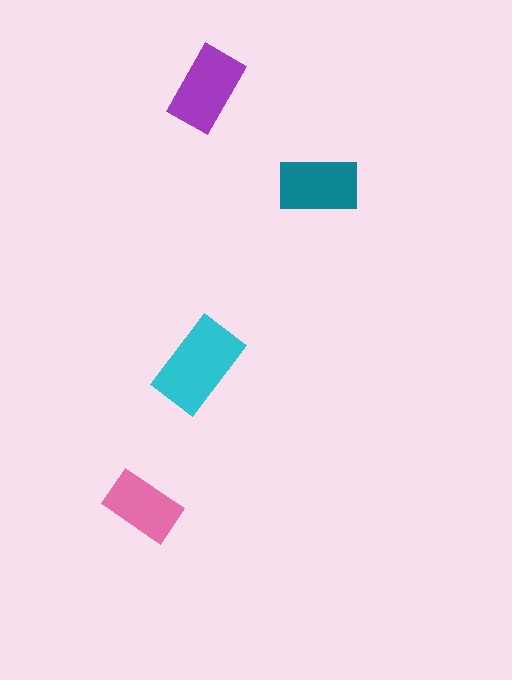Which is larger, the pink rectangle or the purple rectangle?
The purple one.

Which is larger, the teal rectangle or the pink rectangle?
The teal one.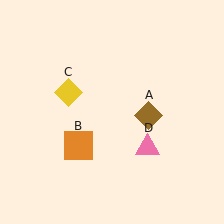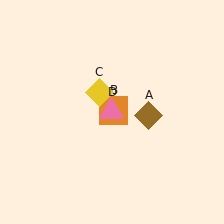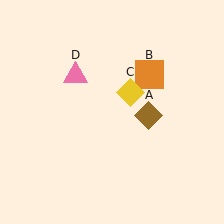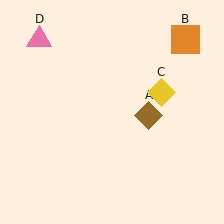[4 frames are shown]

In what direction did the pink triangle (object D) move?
The pink triangle (object D) moved up and to the left.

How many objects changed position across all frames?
3 objects changed position: orange square (object B), yellow diamond (object C), pink triangle (object D).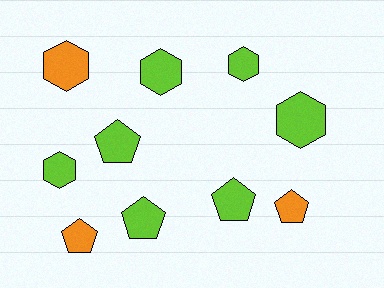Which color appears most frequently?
Lime, with 7 objects.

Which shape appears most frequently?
Pentagon, with 5 objects.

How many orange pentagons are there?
There are 2 orange pentagons.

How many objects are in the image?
There are 10 objects.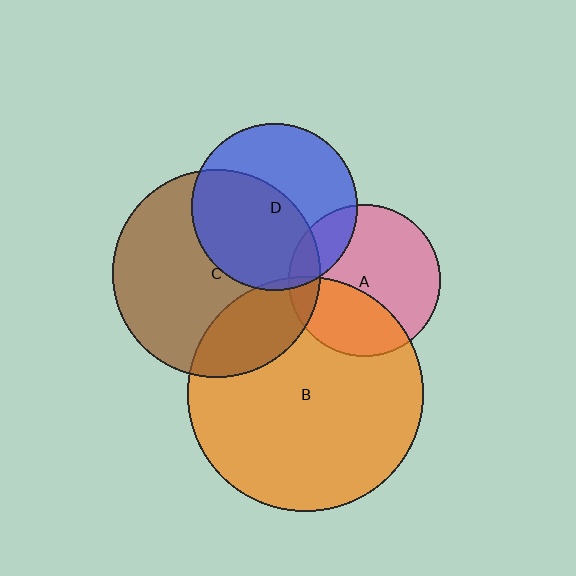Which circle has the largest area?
Circle B (orange).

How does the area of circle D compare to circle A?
Approximately 1.2 times.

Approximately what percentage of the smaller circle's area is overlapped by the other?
Approximately 20%.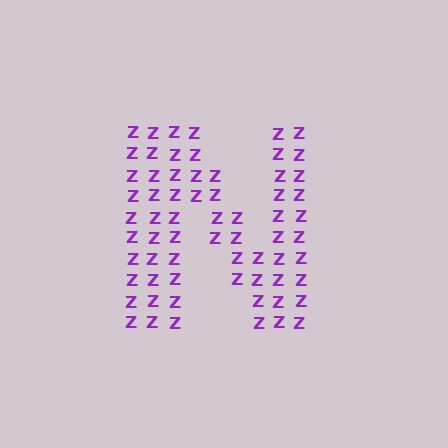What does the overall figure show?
The overall figure shows the letter N.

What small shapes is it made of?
It is made of small letter Z's.